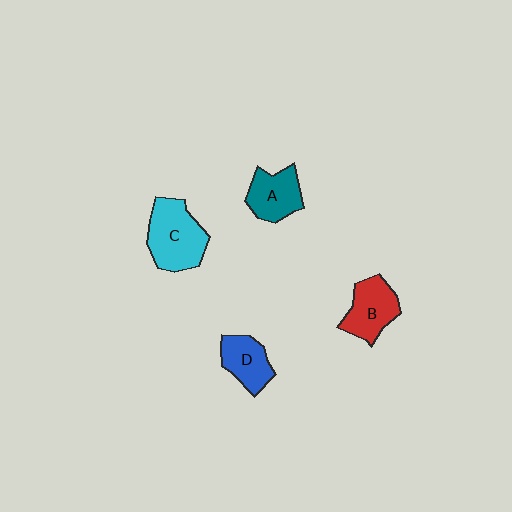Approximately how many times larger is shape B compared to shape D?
Approximately 1.2 times.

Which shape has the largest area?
Shape C (cyan).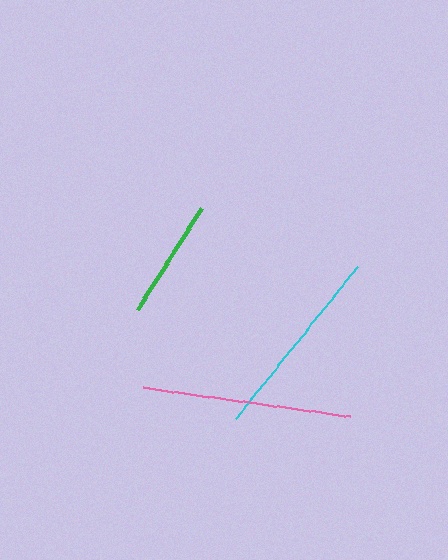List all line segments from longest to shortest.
From longest to shortest: pink, cyan, green.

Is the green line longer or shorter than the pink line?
The pink line is longer than the green line.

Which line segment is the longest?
The pink line is the longest at approximately 209 pixels.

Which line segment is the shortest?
The green line is the shortest at approximately 120 pixels.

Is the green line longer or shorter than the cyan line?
The cyan line is longer than the green line.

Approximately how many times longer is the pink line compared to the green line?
The pink line is approximately 1.7 times the length of the green line.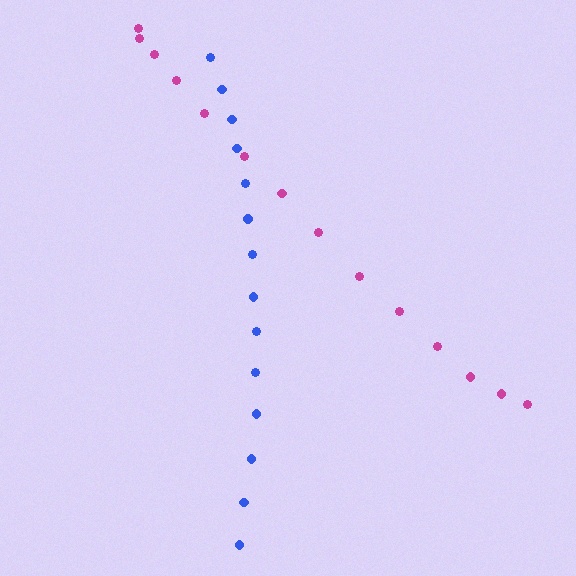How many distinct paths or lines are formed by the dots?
There are 2 distinct paths.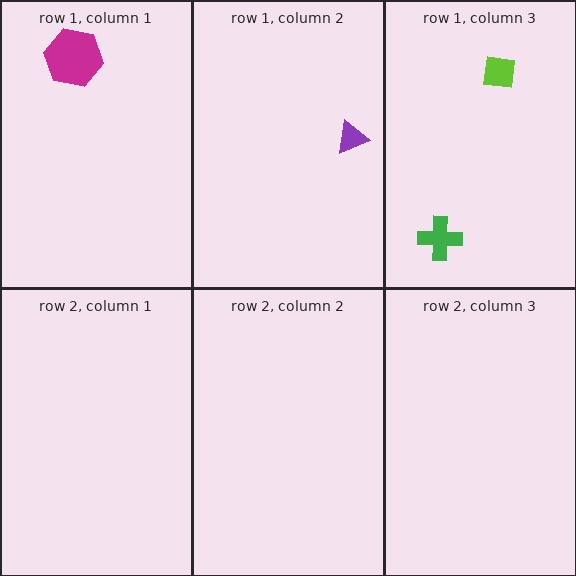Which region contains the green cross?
The row 1, column 3 region.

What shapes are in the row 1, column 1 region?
The magenta hexagon.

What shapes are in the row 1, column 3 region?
The green cross, the lime square.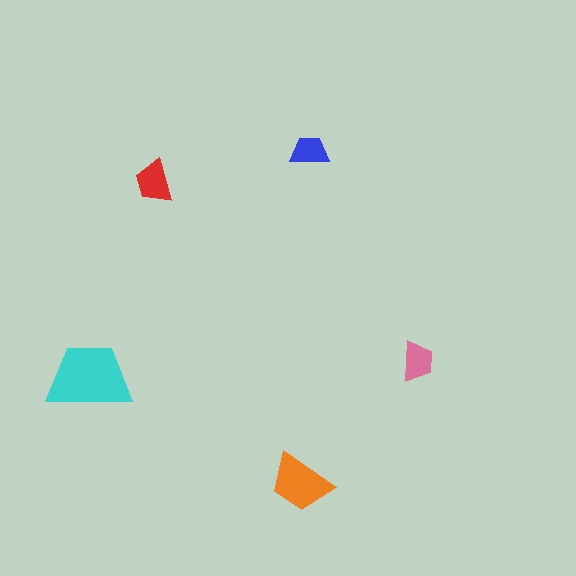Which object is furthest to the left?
The cyan trapezoid is leftmost.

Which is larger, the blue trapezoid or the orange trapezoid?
The orange one.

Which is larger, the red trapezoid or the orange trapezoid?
The orange one.